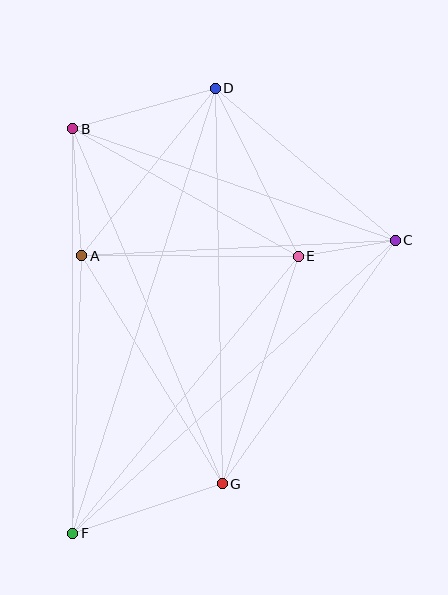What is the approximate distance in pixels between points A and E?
The distance between A and E is approximately 217 pixels.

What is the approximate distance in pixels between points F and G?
The distance between F and G is approximately 158 pixels.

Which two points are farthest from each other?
Points D and F are farthest from each other.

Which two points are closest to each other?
Points C and E are closest to each other.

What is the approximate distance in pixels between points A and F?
The distance between A and F is approximately 278 pixels.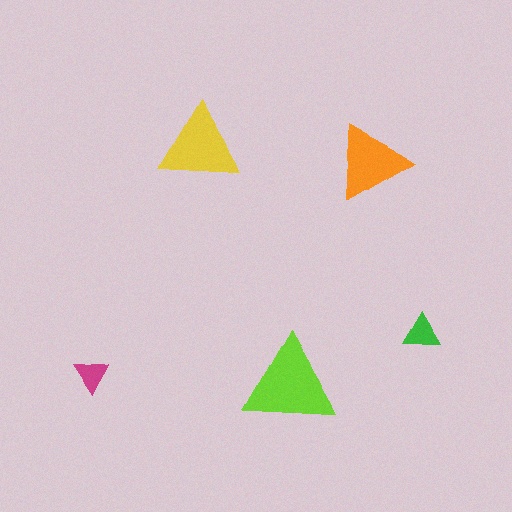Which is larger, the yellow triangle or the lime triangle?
The lime one.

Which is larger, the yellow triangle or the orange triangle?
The yellow one.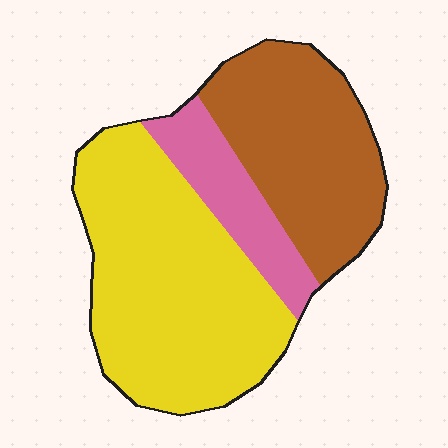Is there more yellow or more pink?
Yellow.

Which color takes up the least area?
Pink, at roughly 15%.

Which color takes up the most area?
Yellow, at roughly 50%.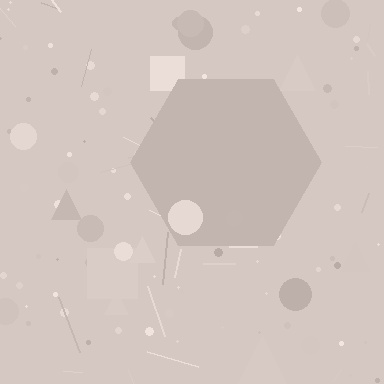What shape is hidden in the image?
A hexagon is hidden in the image.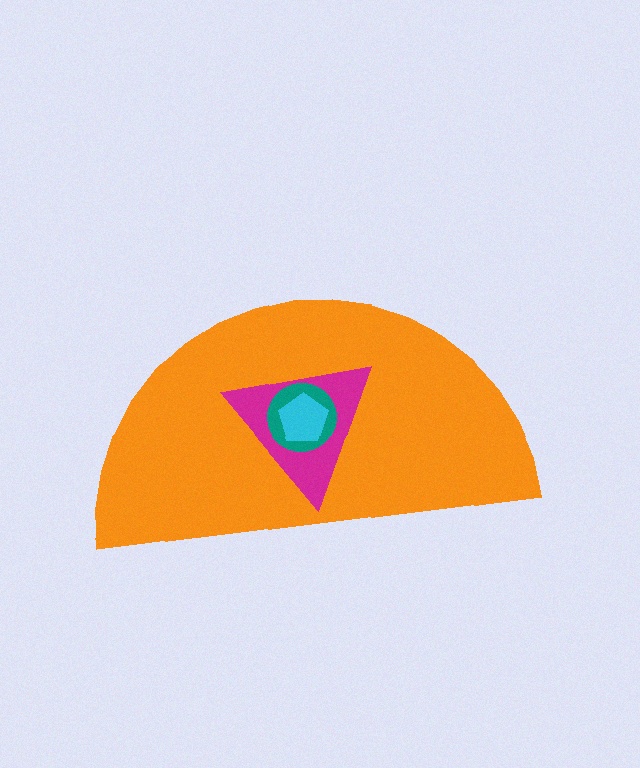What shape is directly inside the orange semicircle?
The magenta triangle.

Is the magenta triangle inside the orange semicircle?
Yes.